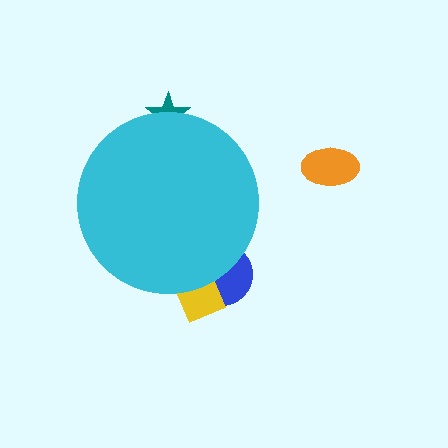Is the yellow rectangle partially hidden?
Yes, the yellow rectangle is partially hidden behind the cyan circle.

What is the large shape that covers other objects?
A cyan circle.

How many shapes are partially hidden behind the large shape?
4 shapes are partially hidden.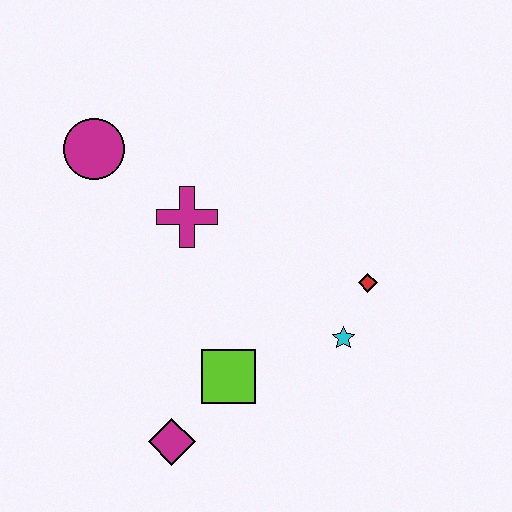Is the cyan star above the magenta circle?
No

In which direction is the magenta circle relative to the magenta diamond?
The magenta circle is above the magenta diamond.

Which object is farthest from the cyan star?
The magenta circle is farthest from the cyan star.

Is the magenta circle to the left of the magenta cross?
Yes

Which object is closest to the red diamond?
The cyan star is closest to the red diamond.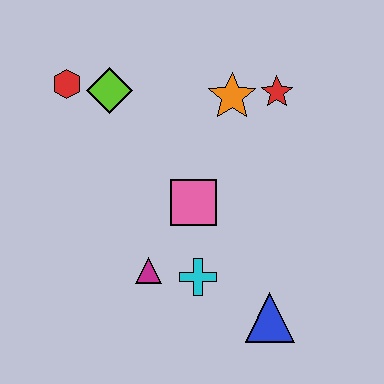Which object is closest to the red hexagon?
The lime diamond is closest to the red hexagon.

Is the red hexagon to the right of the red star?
No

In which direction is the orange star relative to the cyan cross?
The orange star is above the cyan cross.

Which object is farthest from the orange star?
The blue triangle is farthest from the orange star.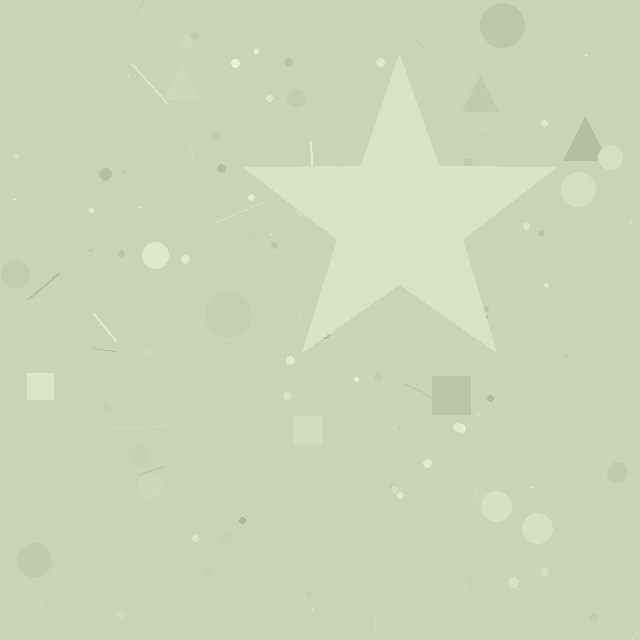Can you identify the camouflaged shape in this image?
The camouflaged shape is a star.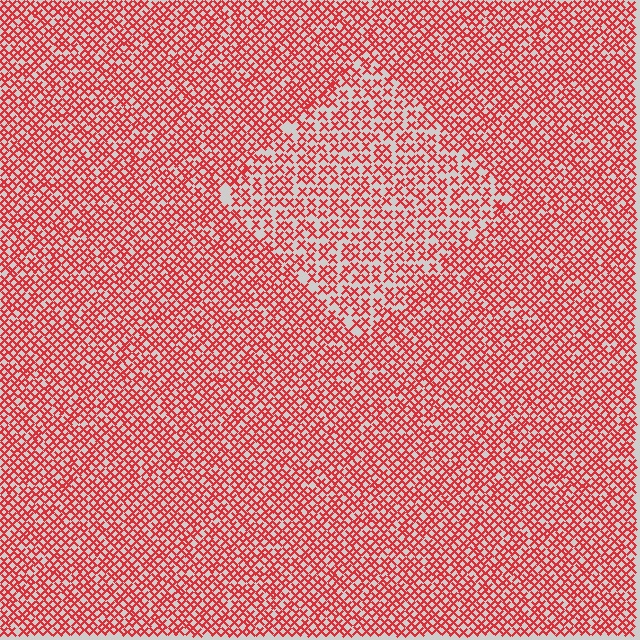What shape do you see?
I see a diamond.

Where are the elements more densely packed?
The elements are more densely packed outside the diamond boundary.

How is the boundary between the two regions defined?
The boundary is defined by a change in element density (approximately 1.5x ratio). All elements are the same color, size, and shape.